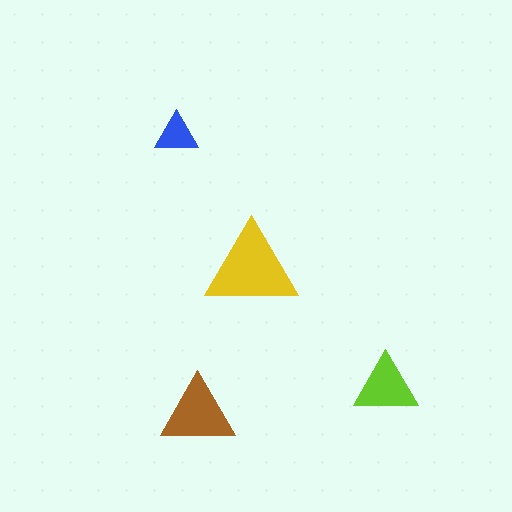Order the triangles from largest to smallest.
the yellow one, the brown one, the lime one, the blue one.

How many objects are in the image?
There are 4 objects in the image.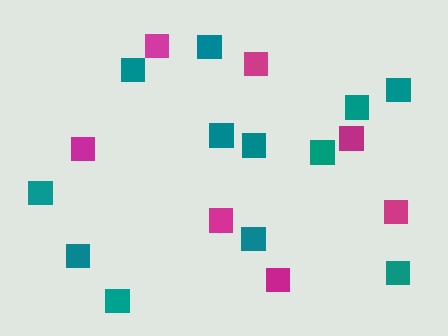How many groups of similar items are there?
There are 2 groups: one group of magenta squares (7) and one group of teal squares (12).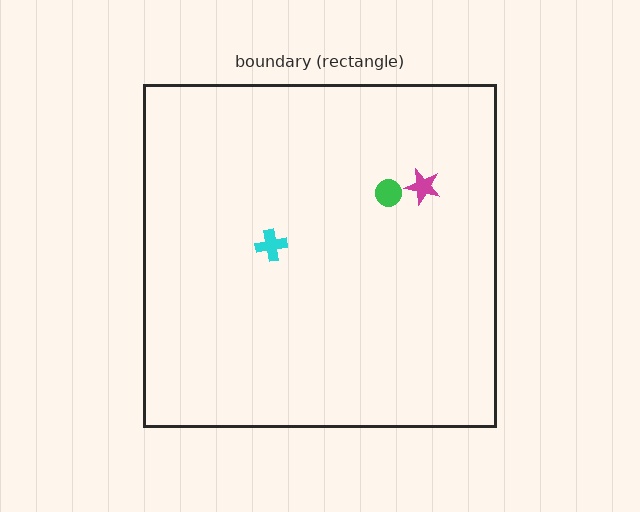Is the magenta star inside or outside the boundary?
Inside.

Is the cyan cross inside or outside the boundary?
Inside.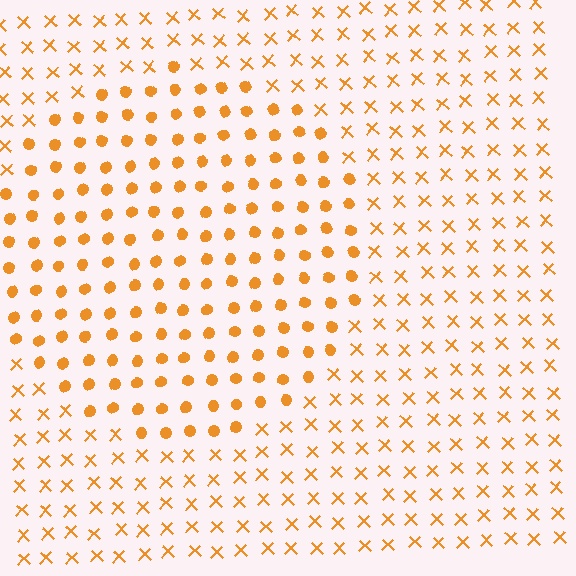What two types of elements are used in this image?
The image uses circles inside the circle region and X marks outside it.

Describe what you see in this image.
The image is filled with small orange elements arranged in a uniform grid. A circle-shaped region contains circles, while the surrounding area contains X marks. The boundary is defined purely by the change in element shape.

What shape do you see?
I see a circle.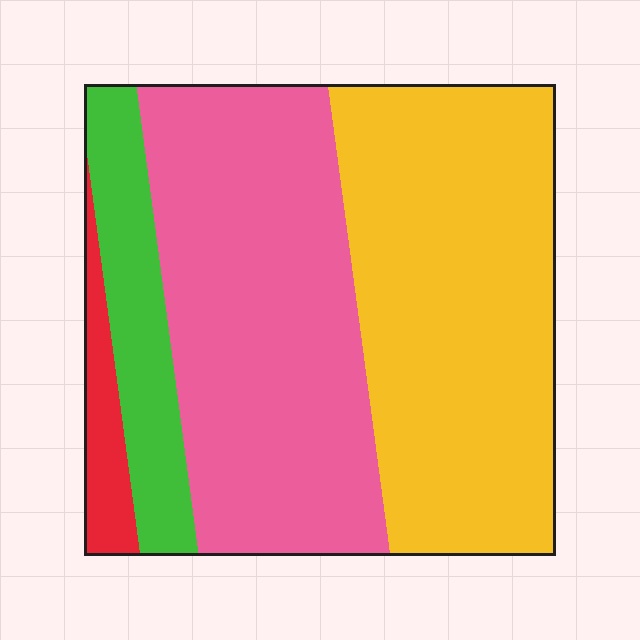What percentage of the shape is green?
Green takes up about one eighth (1/8) of the shape.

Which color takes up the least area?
Red, at roughly 5%.